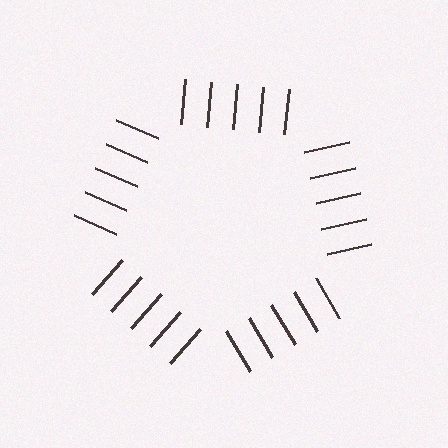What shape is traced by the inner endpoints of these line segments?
An illusory pentagon — the line segments terminate on its edges but no continuous stroke is drawn.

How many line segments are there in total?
25 — 5 along each of the 5 edges.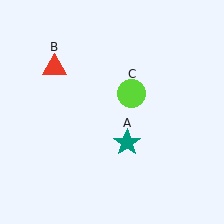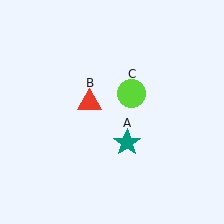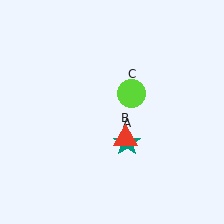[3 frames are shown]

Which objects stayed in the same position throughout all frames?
Teal star (object A) and lime circle (object C) remained stationary.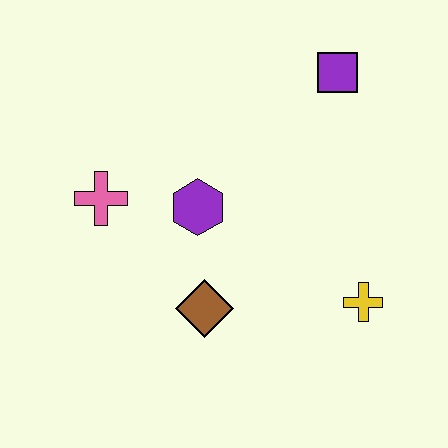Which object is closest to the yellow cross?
The brown diamond is closest to the yellow cross.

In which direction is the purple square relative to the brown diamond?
The purple square is above the brown diamond.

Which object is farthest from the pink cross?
The yellow cross is farthest from the pink cross.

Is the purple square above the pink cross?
Yes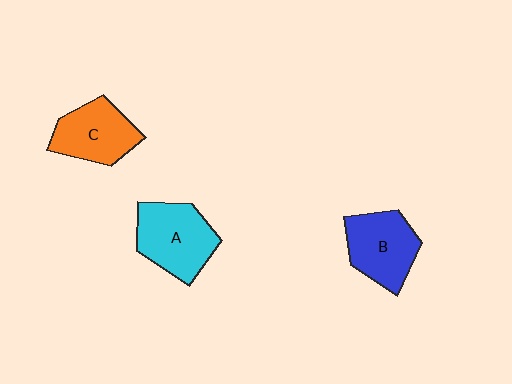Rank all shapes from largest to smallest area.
From largest to smallest: A (cyan), B (blue), C (orange).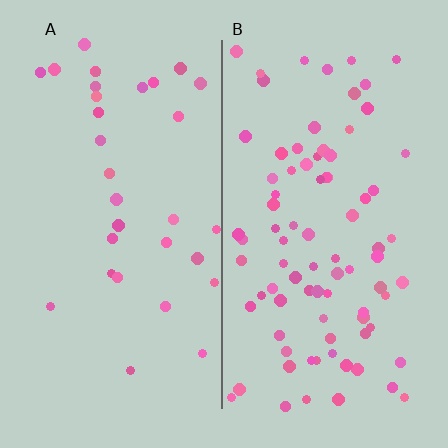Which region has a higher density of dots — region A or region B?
B (the right).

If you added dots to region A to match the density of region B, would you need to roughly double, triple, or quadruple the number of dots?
Approximately triple.